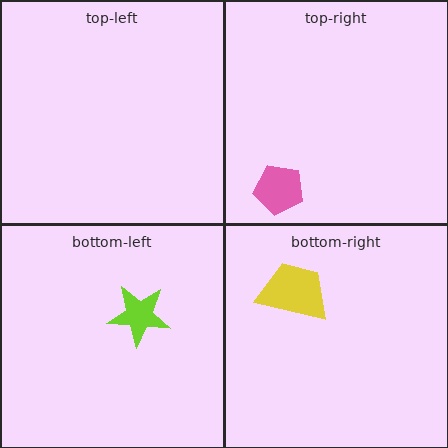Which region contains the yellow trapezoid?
The bottom-right region.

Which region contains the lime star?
The bottom-left region.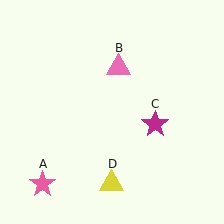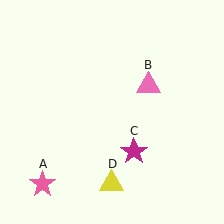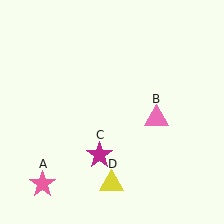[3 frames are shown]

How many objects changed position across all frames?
2 objects changed position: pink triangle (object B), magenta star (object C).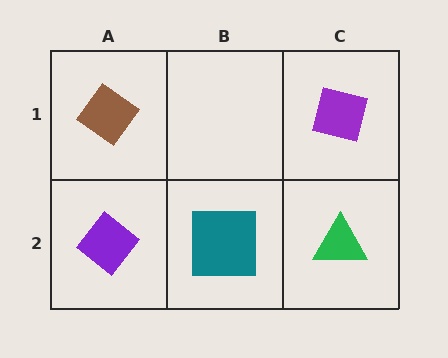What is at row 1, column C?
A purple square.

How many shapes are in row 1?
2 shapes.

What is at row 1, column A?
A brown diamond.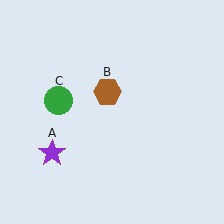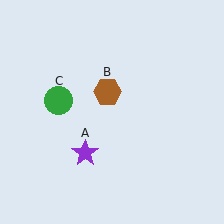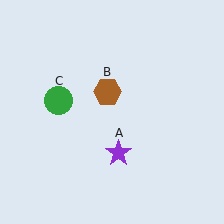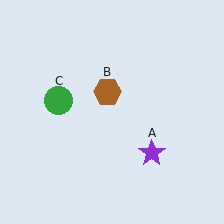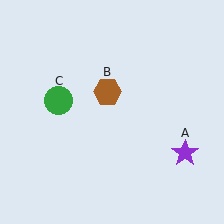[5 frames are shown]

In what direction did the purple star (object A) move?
The purple star (object A) moved right.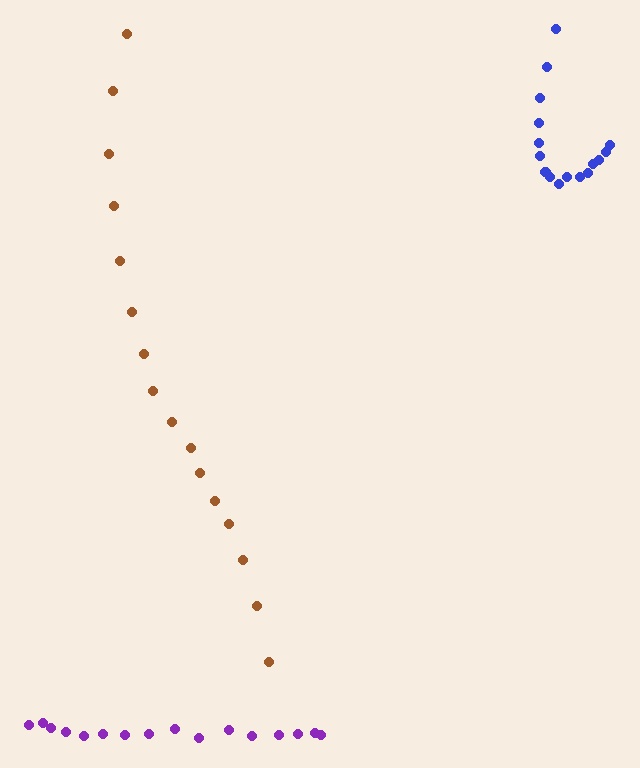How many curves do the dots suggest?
There are 3 distinct paths.